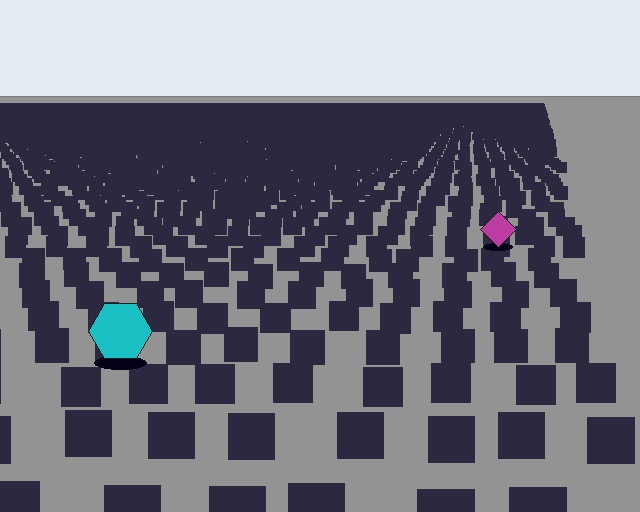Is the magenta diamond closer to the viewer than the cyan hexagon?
No. The cyan hexagon is closer — you can tell from the texture gradient: the ground texture is coarser near it.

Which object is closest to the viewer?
The cyan hexagon is closest. The texture marks near it are larger and more spread out.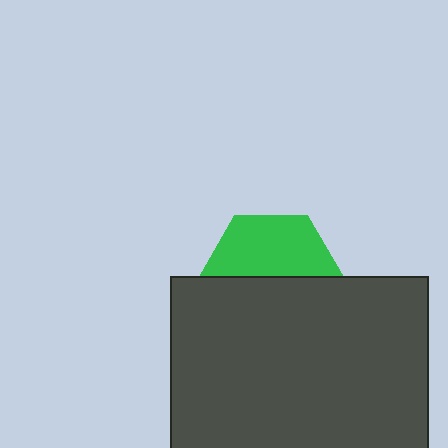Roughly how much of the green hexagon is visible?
About half of it is visible (roughly 46%).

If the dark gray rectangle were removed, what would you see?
You would see the complete green hexagon.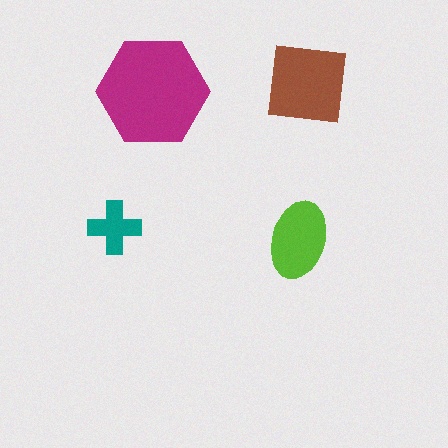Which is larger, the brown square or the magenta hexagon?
The magenta hexagon.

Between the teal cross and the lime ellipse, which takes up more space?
The lime ellipse.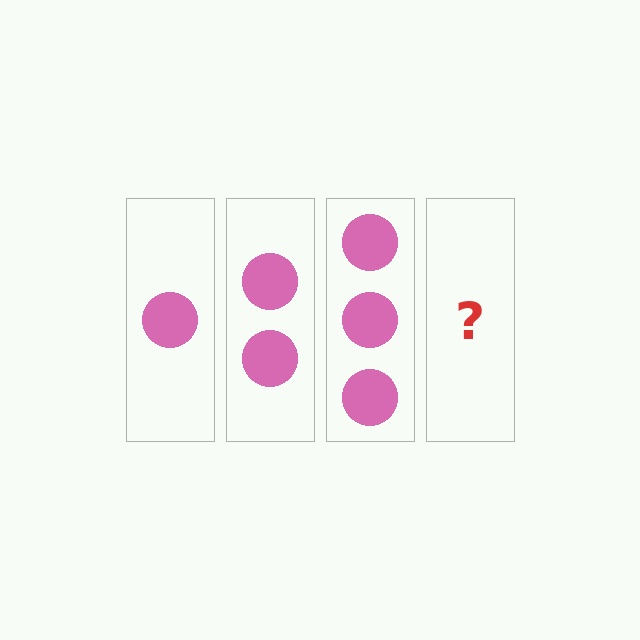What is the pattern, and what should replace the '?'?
The pattern is that each step adds one more circle. The '?' should be 4 circles.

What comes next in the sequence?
The next element should be 4 circles.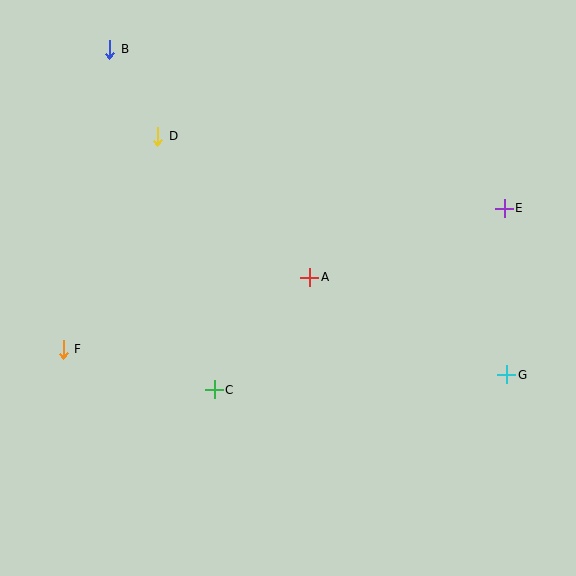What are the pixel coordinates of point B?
Point B is at (110, 49).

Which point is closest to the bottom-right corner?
Point G is closest to the bottom-right corner.